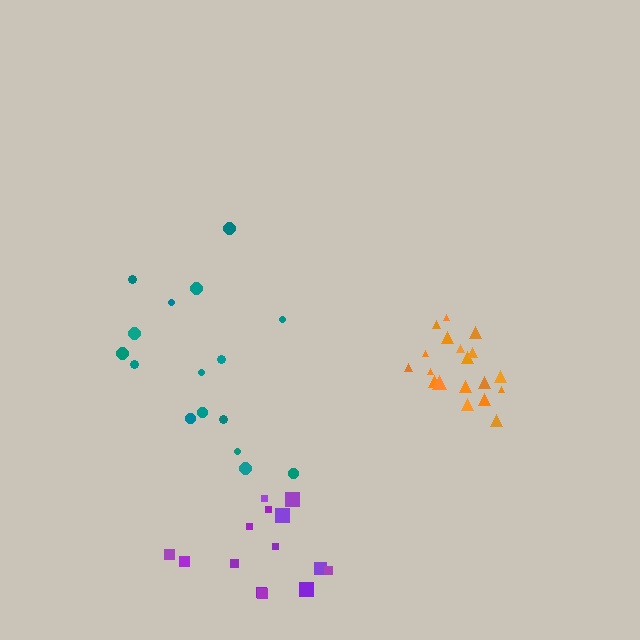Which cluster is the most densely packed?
Orange.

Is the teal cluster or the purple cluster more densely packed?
Purple.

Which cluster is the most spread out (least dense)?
Teal.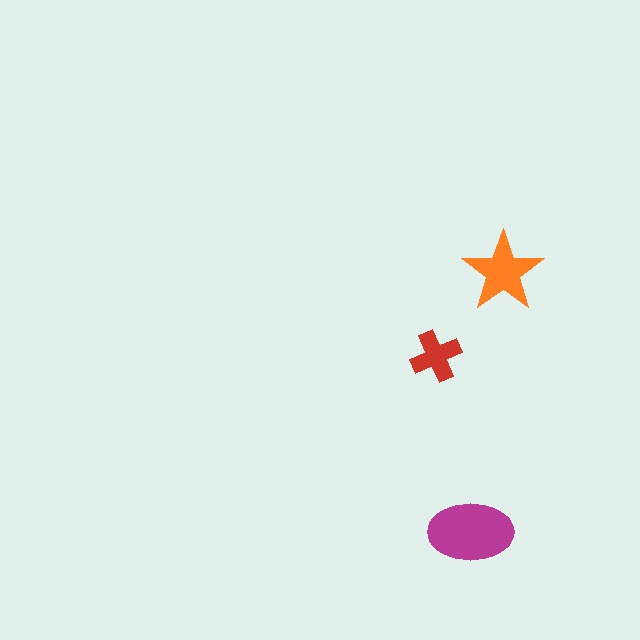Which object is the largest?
The magenta ellipse.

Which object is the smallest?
The red cross.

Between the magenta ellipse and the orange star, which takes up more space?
The magenta ellipse.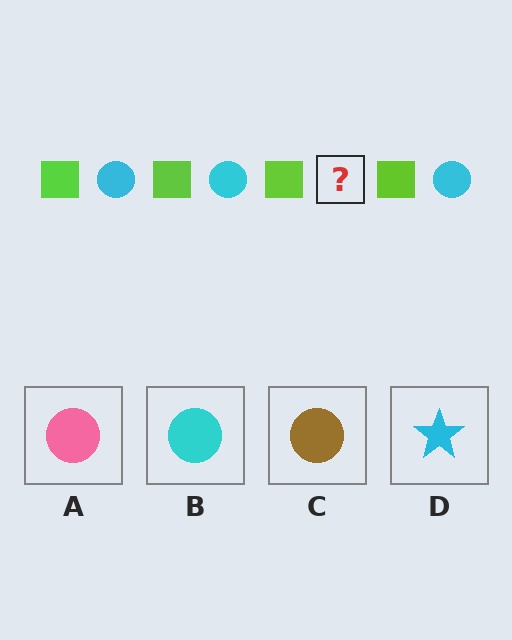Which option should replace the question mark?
Option B.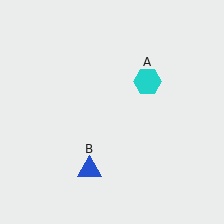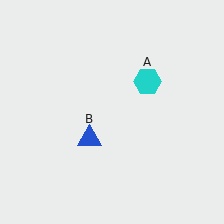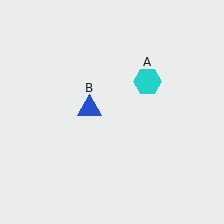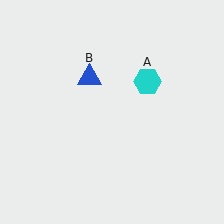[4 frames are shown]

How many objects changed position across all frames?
1 object changed position: blue triangle (object B).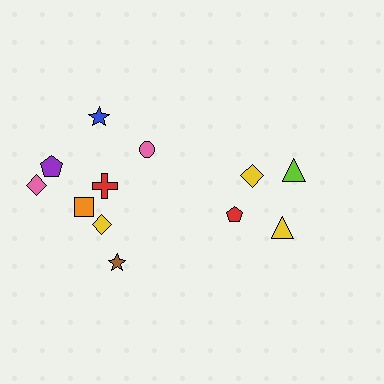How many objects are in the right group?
There are 4 objects.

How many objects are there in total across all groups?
There are 12 objects.